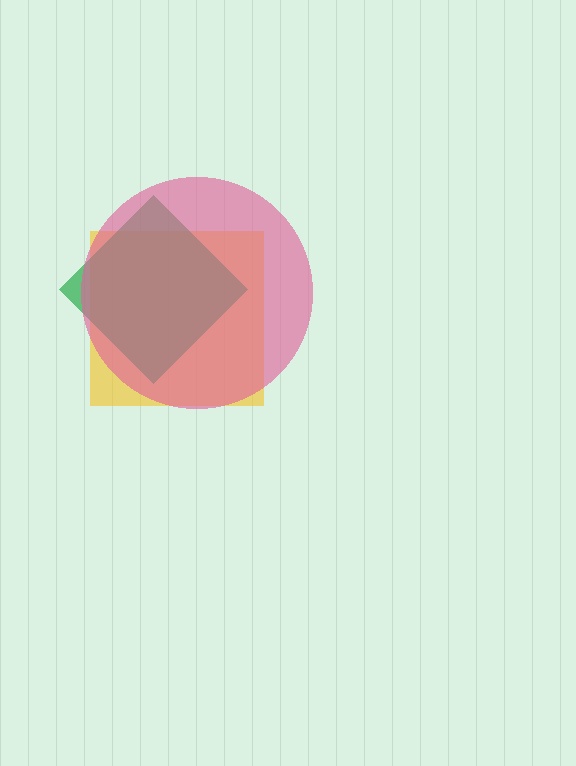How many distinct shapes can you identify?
There are 3 distinct shapes: a yellow square, a green diamond, a pink circle.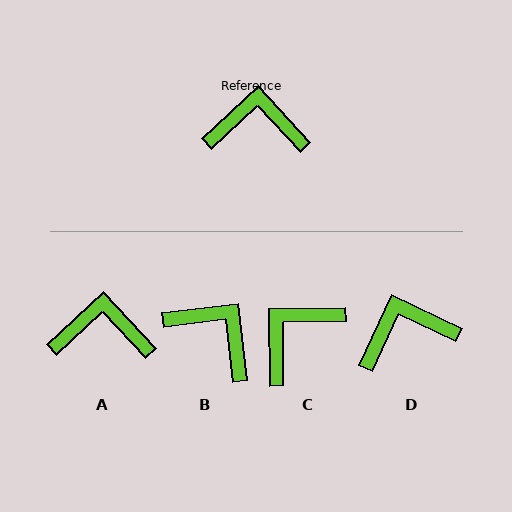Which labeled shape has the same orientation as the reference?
A.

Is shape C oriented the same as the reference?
No, it is off by about 48 degrees.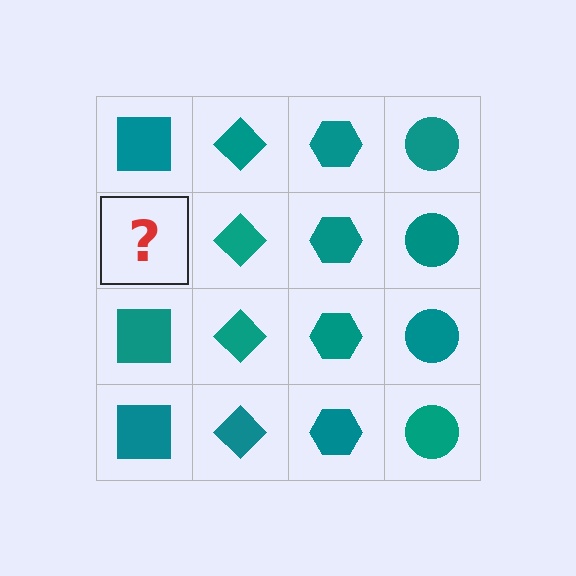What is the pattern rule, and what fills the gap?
The rule is that each column has a consistent shape. The gap should be filled with a teal square.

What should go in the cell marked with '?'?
The missing cell should contain a teal square.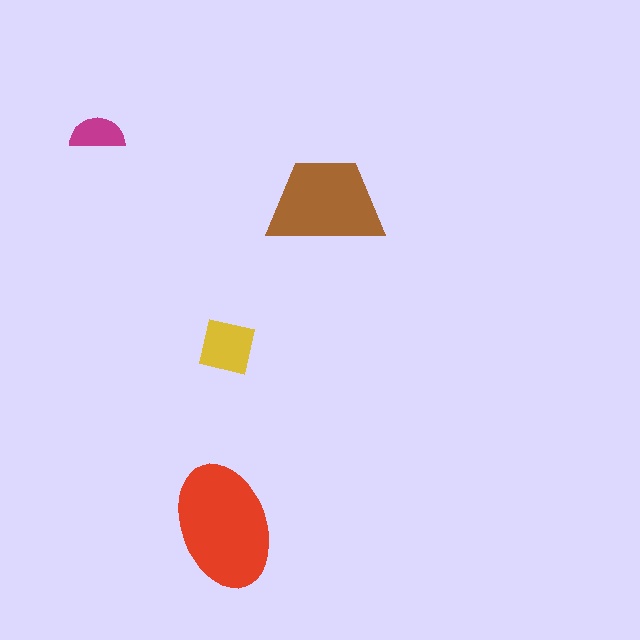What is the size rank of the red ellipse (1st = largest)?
1st.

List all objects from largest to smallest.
The red ellipse, the brown trapezoid, the yellow square, the magenta semicircle.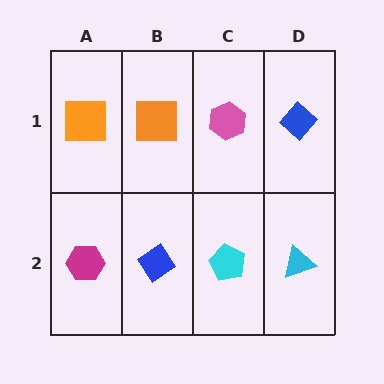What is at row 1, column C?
A pink hexagon.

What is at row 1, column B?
An orange square.